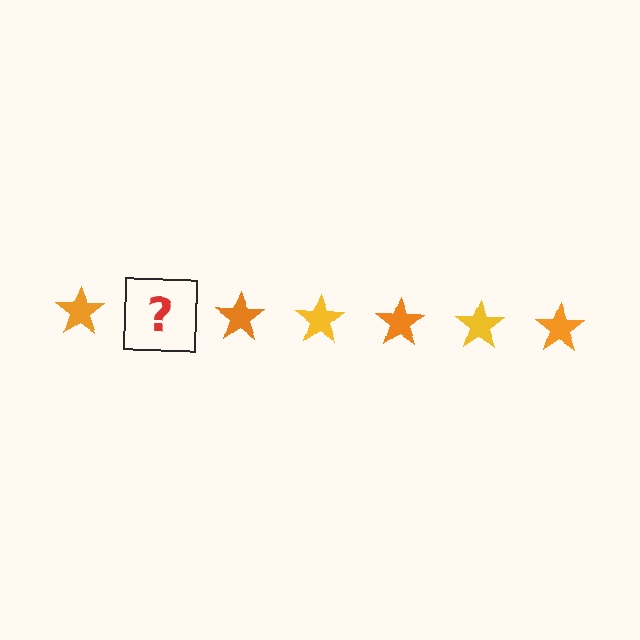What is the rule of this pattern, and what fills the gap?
The rule is that the pattern cycles through orange, yellow stars. The gap should be filled with a yellow star.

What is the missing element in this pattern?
The missing element is a yellow star.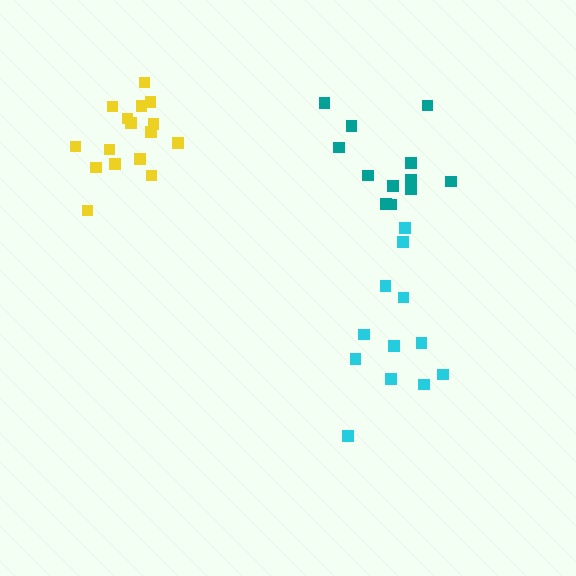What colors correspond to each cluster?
The clusters are colored: cyan, teal, yellow.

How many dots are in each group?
Group 1: 12 dots, Group 2: 12 dots, Group 3: 16 dots (40 total).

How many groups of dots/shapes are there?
There are 3 groups.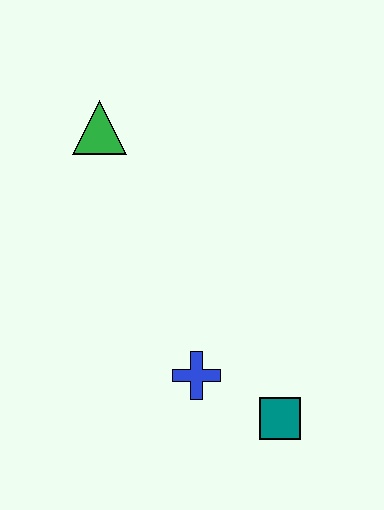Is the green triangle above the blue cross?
Yes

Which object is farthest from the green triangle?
The teal square is farthest from the green triangle.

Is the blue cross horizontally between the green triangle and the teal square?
Yes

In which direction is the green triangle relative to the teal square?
The green triangle is above the teal square.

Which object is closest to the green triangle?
The blue cross is closest to the green triangle.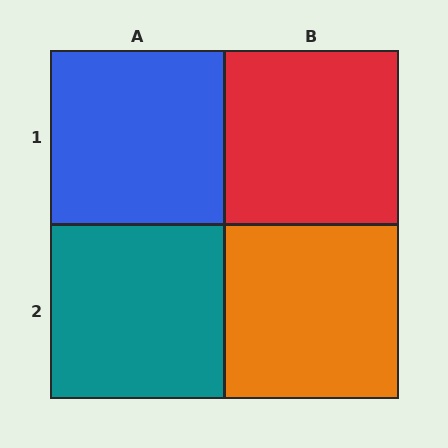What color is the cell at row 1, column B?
Red.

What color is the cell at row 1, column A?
Blue.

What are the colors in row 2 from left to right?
Teal, orange.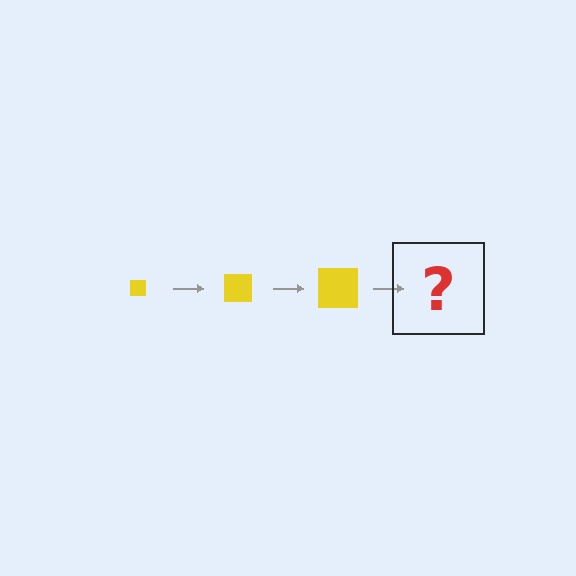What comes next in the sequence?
The next element should be a yellow square, larger than the previous one.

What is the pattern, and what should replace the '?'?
The pattern is that the square gets progressively larger each step. The '?' should be a yellow square, larger than the previous one.